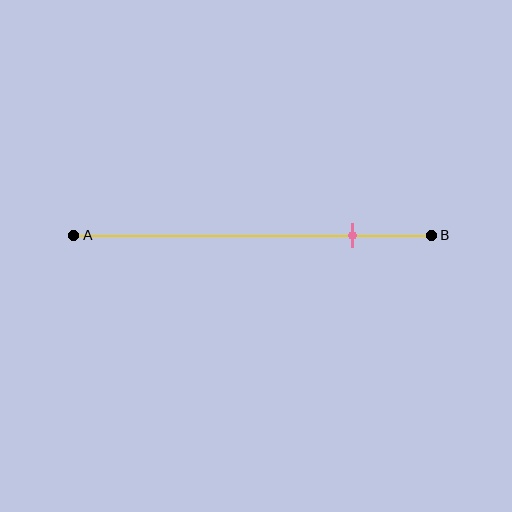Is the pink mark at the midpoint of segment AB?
No, the mark is at about 80% from A, not at the 50% midpoint.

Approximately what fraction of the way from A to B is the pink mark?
The pink mark is approximately 80% of the way from A to B.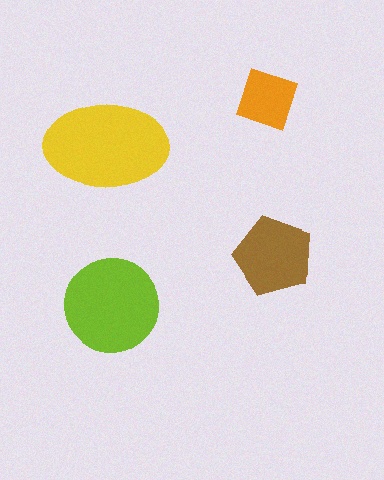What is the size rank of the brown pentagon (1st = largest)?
3rd.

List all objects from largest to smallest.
The yellow ellipse, the lime circle, the brown pentagon, the orange square.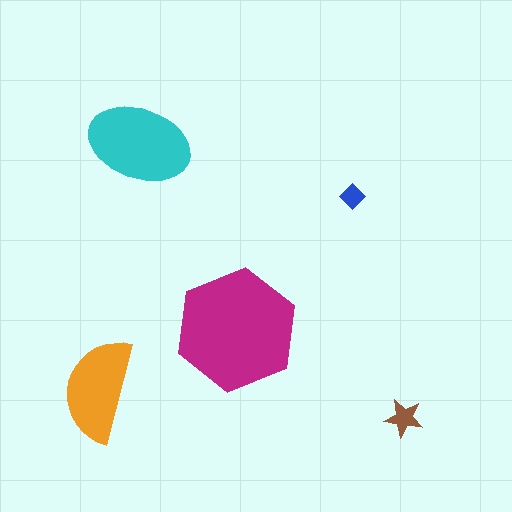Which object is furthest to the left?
The orange semicircle is leftmost.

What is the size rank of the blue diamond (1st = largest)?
5th.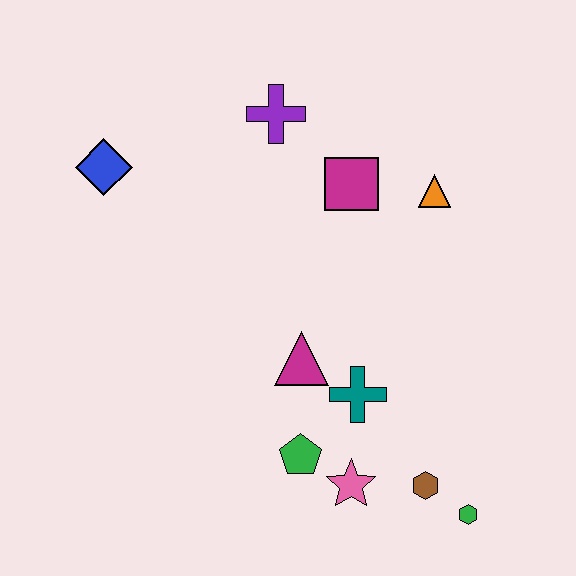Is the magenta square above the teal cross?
Yes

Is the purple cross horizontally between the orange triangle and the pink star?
No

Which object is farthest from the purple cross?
The green hexagon is farthest from the purple cross.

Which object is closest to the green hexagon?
The brown hexagon is closest to the green hexagon.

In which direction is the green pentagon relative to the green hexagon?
The green pentagon is to the left of the green hexagon.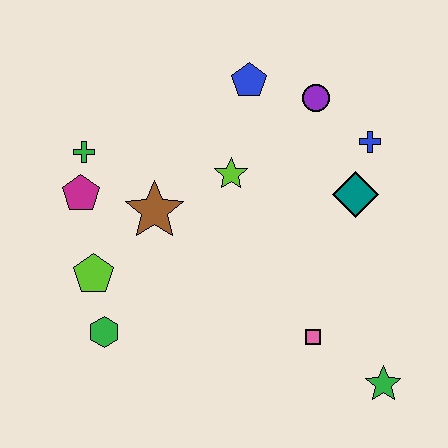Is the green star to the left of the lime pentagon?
No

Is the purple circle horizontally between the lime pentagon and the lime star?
No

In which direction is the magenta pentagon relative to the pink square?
The magenta pentagon is to the left of the pink square.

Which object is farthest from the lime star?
The green star is farthest from the lime star.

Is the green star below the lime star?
Yes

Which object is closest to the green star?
The pink square is closest to the green star.